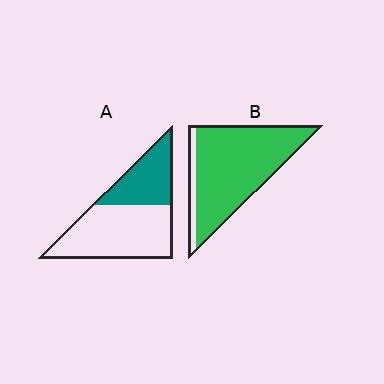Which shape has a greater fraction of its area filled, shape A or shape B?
Shape B.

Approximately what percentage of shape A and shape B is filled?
A is approximately 35% and B is approximately 90%.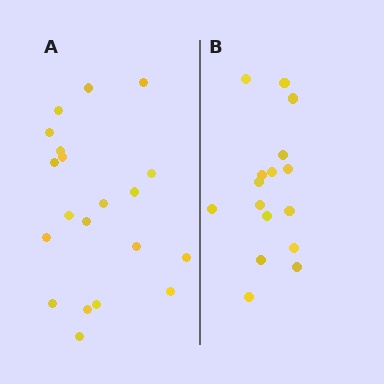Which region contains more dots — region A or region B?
Region A (the left region) has more dots.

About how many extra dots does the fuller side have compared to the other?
Region A has about 4 more dots than region B.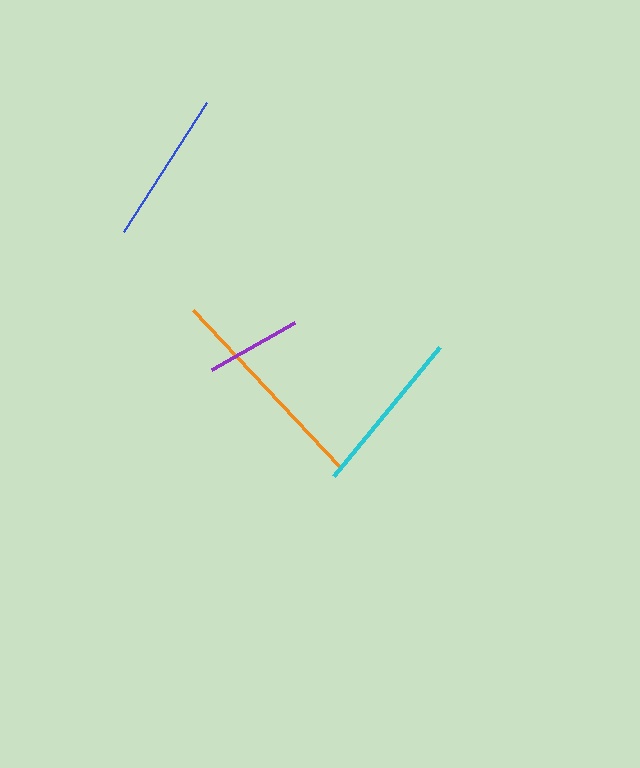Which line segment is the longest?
The orange line is the longest at approximately 213 pixels.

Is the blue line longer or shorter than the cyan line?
The cyan line is longer than the blue line.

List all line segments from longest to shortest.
From longest to shortest: orange, cyan, blue, purple.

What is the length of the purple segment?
The purple segment is approximately 95 pixels long.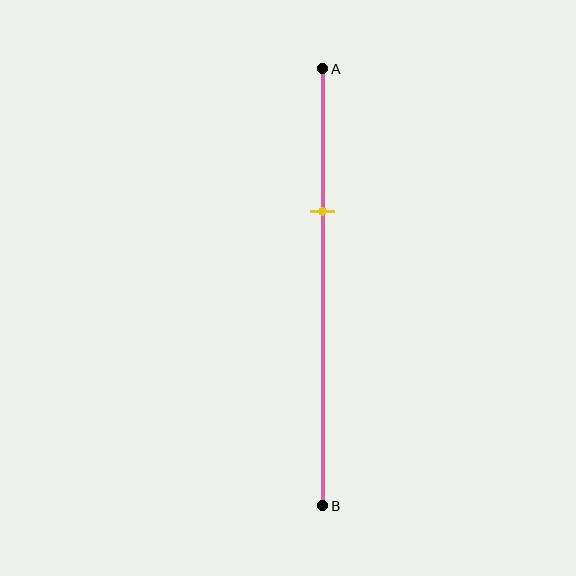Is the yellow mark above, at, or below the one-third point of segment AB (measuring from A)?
The yellow mark is approximately at the one-third point of segment AB.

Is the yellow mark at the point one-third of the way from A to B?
Yes, the mark is approximately at the one-third point.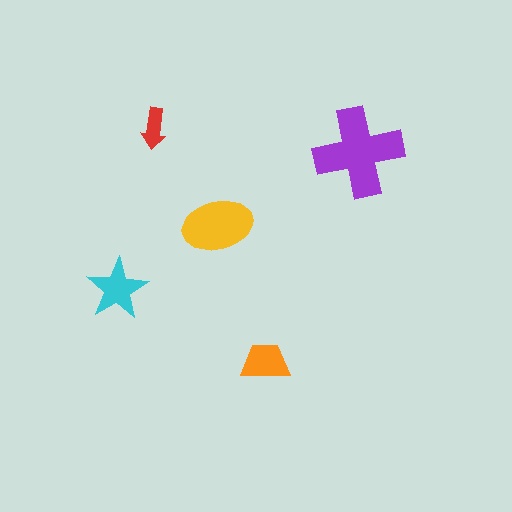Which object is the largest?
The purple cross.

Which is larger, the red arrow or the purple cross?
The purple cross.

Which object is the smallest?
The red arrow.